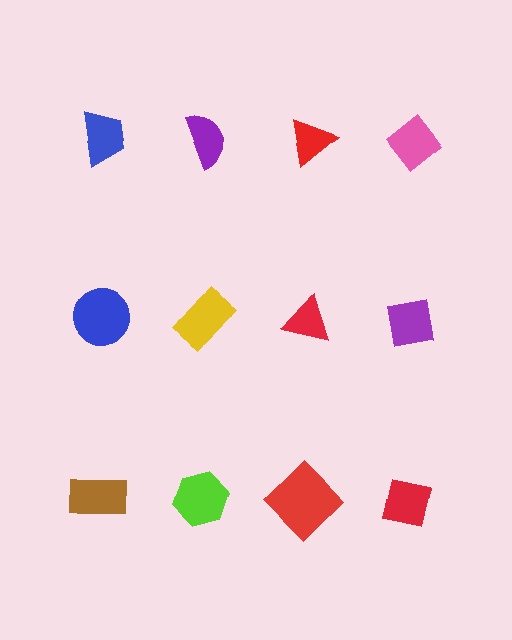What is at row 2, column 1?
A blue circle.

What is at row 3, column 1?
A brown rectangle.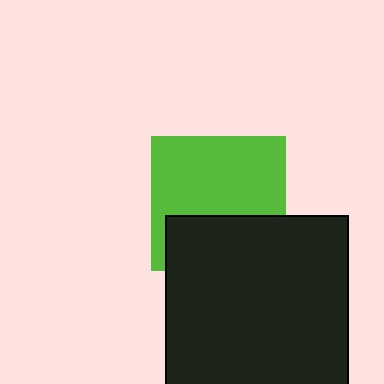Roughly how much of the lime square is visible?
About half of it is visible (roughly 63%).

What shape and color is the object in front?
The object in front is a black square.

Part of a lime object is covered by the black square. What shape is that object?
It is a square.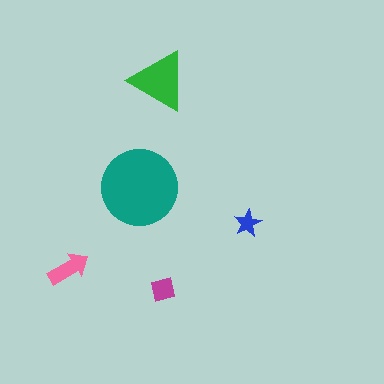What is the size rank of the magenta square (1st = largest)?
4th.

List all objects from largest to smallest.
The teal circle, the green triangle, the pink arrow, the magenta square, the blue star.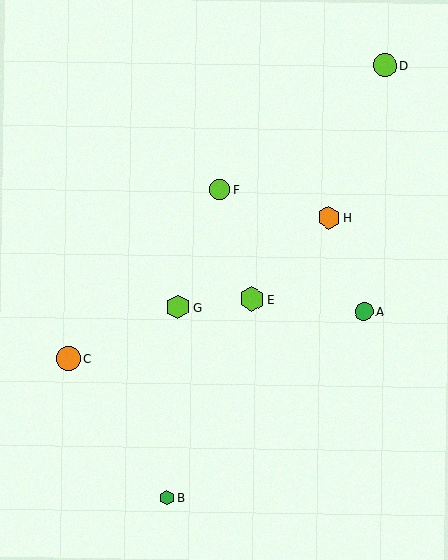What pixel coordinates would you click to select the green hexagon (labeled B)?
Click at (166, 498) to select the green hexagon B.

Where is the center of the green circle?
The center of the green circle is at (364, 312).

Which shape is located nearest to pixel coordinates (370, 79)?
The lime circle (labeled D) at (385, 66) is nearest to that location.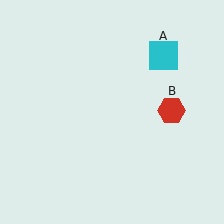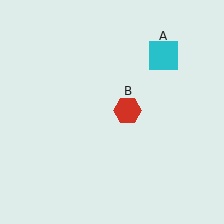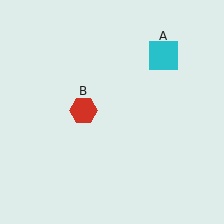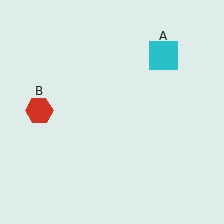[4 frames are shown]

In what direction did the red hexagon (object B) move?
The red hexagon (object B) moved left.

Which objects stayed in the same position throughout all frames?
Cyan square (object A) remained stationary.